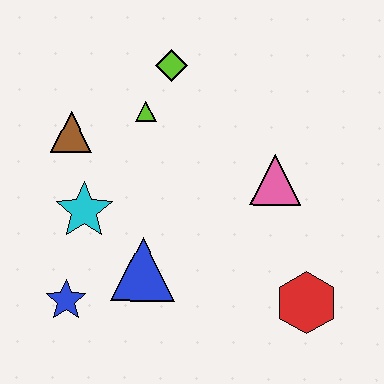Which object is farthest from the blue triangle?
The lime diamond is farthest from the blue triangle.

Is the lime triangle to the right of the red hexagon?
No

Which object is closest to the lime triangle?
The lime diamond is closest to the lime triangle.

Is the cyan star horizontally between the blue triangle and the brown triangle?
Yes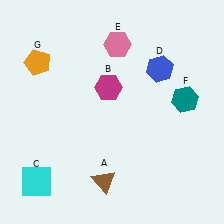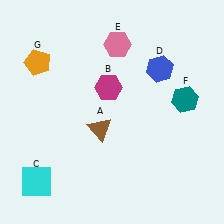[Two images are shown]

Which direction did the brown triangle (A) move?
The brown triangle (A) moved up.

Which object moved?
The brown triangle (A) moved up.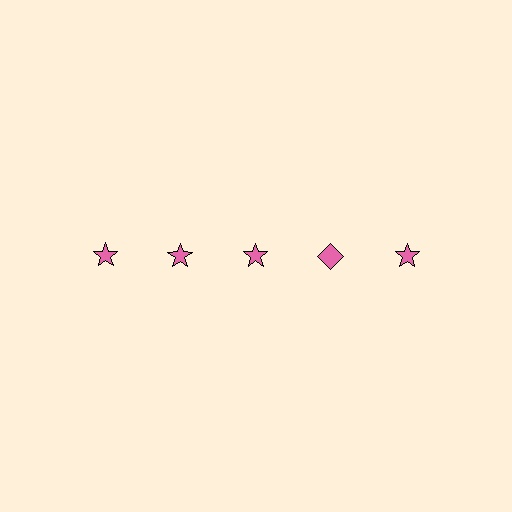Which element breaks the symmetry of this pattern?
The pink diamond in the top row, second from right column breaks the symmetry. All other shapes are pink stars.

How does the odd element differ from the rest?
It has a different shape: diamond instead of star.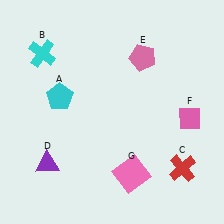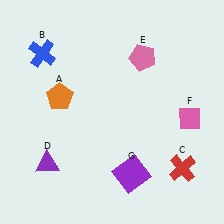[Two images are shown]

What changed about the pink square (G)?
In Image 1, G is pink. In Image 2, it changed to purple.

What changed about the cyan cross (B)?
In Image 1, B is cyan. In Image 2, it changed to blue.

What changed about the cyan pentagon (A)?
In Image 1, A is cyan. In Image 2, it changed to orange.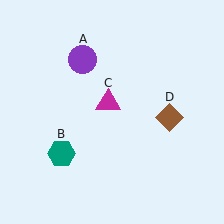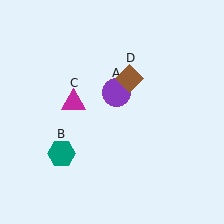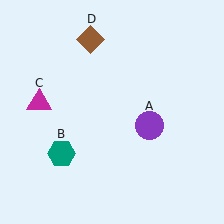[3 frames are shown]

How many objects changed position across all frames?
3 objects changed position: purple circle (object A), magenta triangle (object C), brown diamond (object D).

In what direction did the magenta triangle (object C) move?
The magenta triangle (object C) moved left.